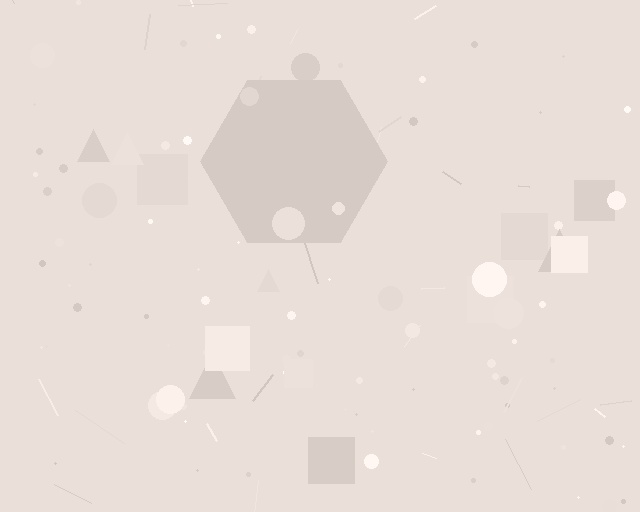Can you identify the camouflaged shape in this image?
The camouflaged shape is a hexagon.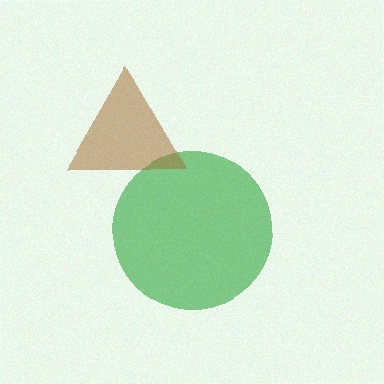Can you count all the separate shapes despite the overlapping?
Yes, there are 2 separate shapes.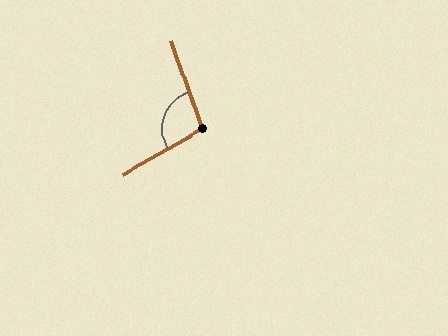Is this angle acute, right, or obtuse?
It is obtuse.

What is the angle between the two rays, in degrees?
Approximately 100 degrees.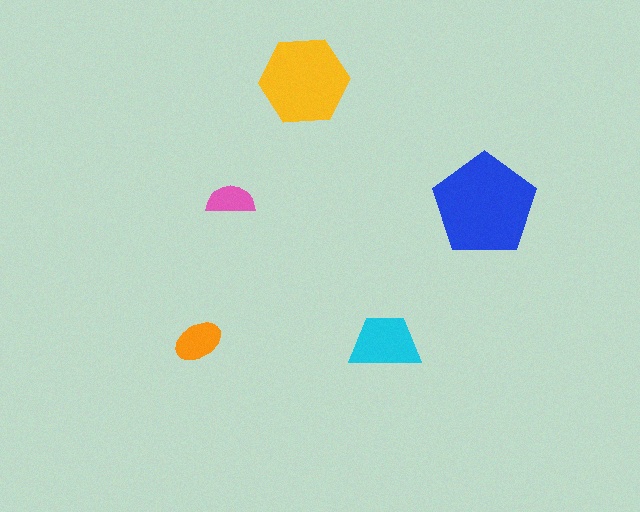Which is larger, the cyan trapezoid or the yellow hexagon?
The yellow hexagon.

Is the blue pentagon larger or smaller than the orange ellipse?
Larger.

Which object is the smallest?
The pink semicircle.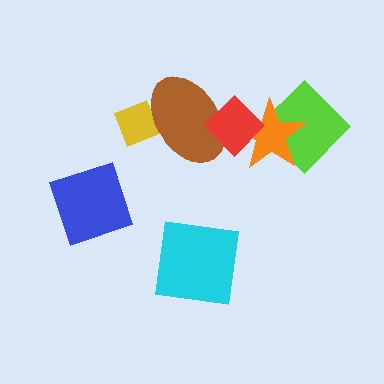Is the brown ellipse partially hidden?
Yes, it is partially covered by another shape.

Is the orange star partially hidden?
Yes, it is partially covered by another shape.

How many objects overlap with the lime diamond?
1 object overlaps with the lime diamond.